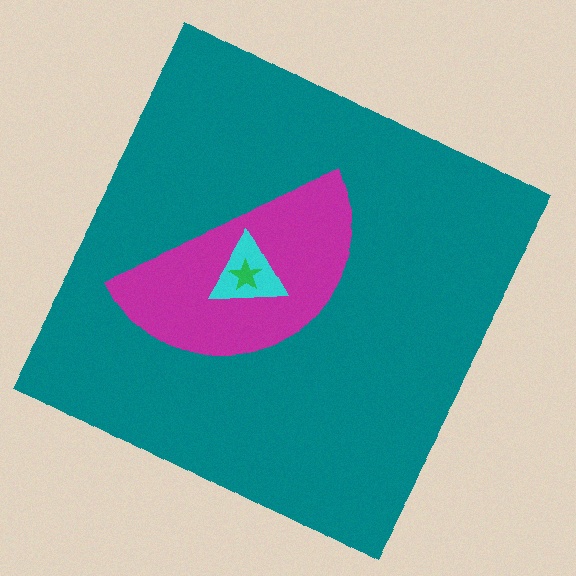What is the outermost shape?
The teal square.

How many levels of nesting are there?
4.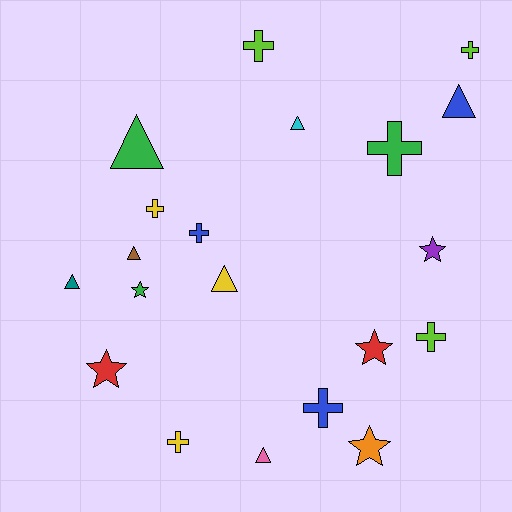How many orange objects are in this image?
There is 1 orange object.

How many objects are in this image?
There are 20 objects.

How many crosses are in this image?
There are 8 crosses.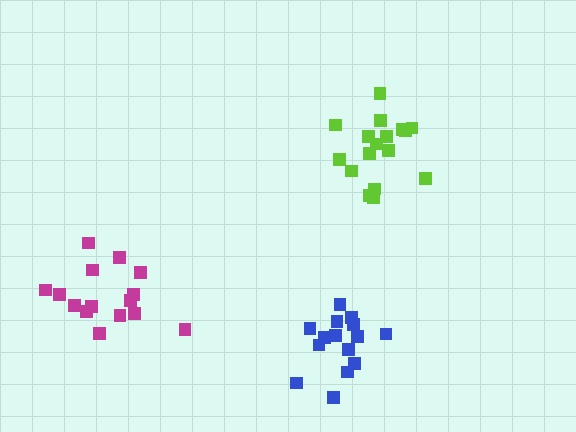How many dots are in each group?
Group 1: 15 dots, Group 2: 15 dots, Group 3: 17 dots (47 total).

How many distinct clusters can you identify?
There are 3 distinct clusters.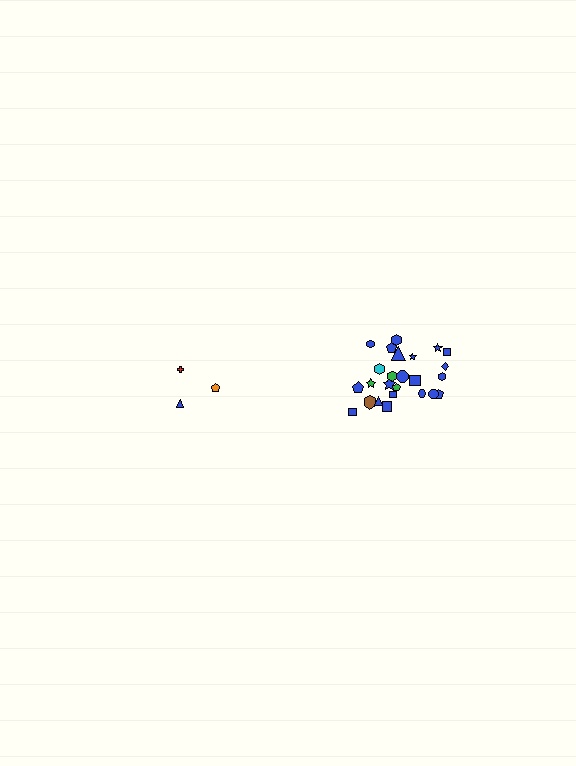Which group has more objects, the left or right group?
The right group.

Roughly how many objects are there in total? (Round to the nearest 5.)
Roughly 30 objects in total.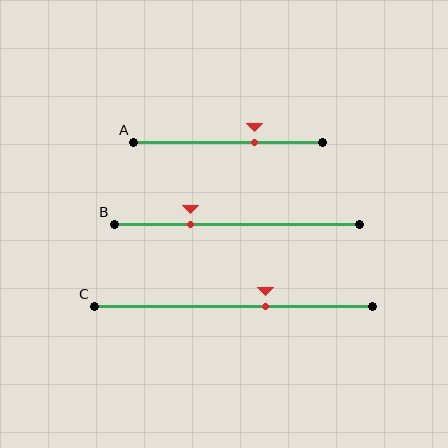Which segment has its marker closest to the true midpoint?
Segment C has its marker closest to the true midpoint.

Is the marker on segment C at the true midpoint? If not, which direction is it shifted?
No, the marker on segment C is shifted to the right by about 12% of the segment length.